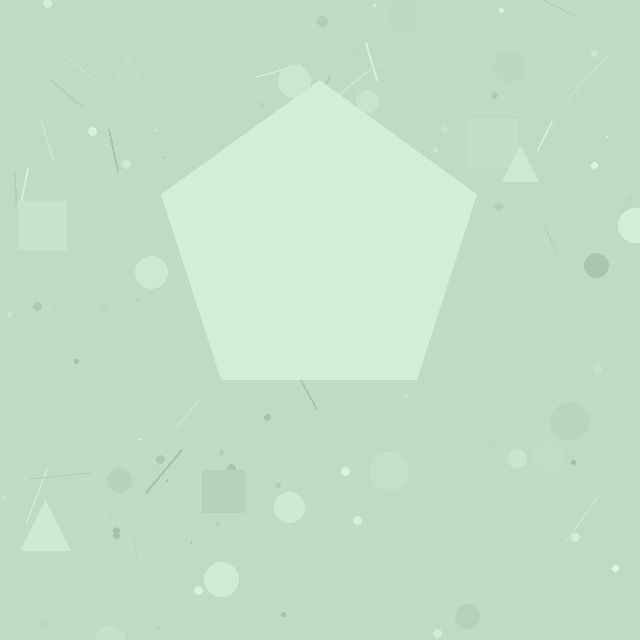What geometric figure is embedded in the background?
A pentagon is embedded in the background.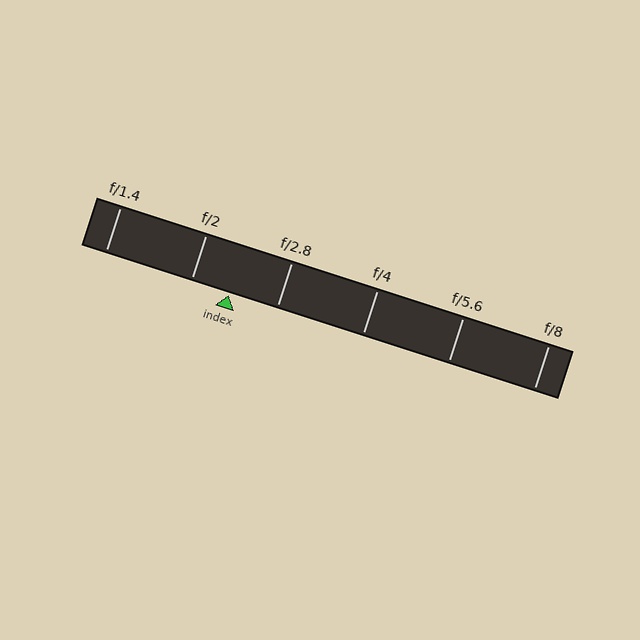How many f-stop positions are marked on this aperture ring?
There are 6 f-stop positions marked.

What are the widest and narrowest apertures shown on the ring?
The widest aperture shown is f/1.4 and the narrowest is f/8.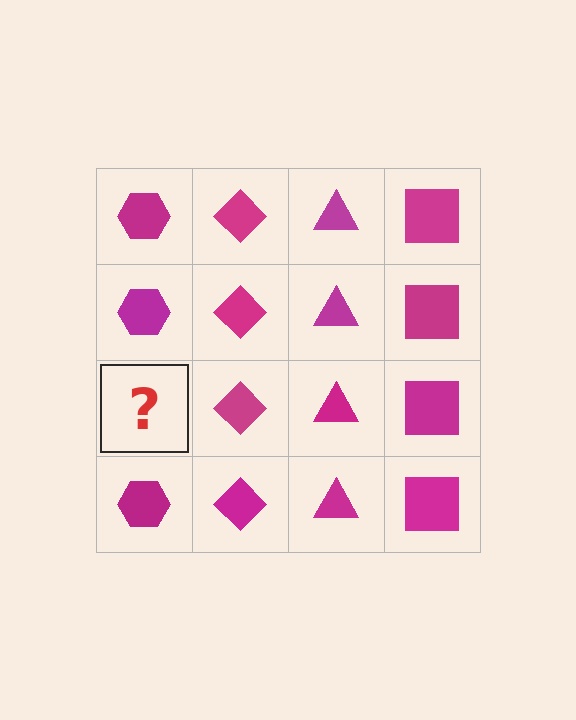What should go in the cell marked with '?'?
The missing cell should contain a magenta hexagon.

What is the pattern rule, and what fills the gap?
The rule is that each column has a consistent shape. The gap should be filled with a magenta hexagon.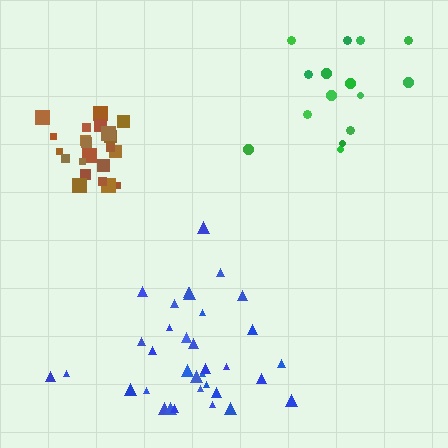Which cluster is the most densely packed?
Brown.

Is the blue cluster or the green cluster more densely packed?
Blue.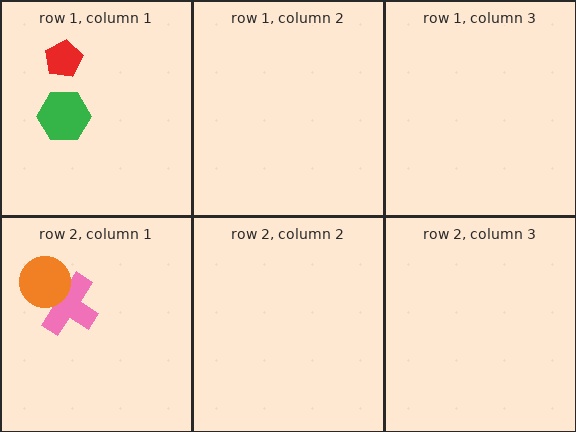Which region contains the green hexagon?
The row 1, column 1 region.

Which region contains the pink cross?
The row 2, column 1 region.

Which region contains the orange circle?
The row 2, column 1 region.